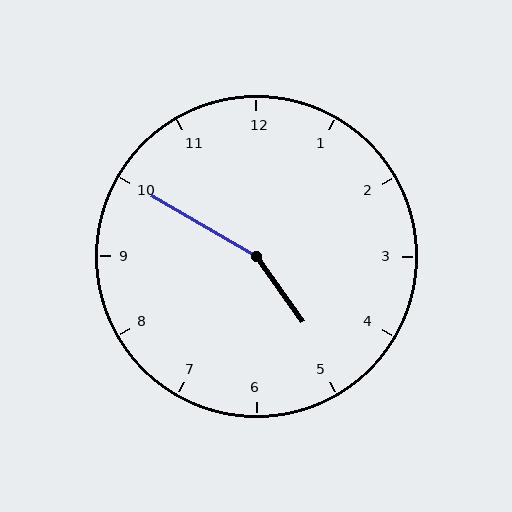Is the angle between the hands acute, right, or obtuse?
It is obtuse.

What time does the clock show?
4:50.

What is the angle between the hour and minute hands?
Approximately 155 degrees.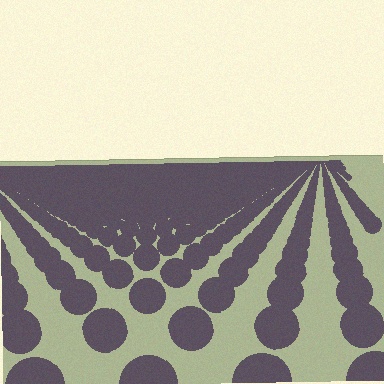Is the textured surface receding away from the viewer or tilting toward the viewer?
The surface is receding away from the viewer. Texture elements get smaller and denser toward the top.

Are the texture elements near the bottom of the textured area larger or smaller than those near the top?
Larger. Near the bottom, elements are closer to the viewer and appear at a bigger on-screen size.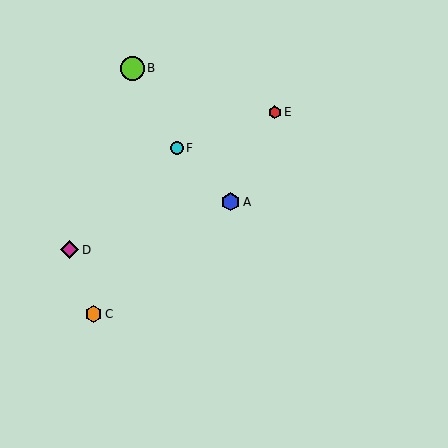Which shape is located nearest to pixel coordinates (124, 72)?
The lime circle (labeled B) at (132, 68) is nearest to that location.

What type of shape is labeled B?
Shape B is a lime circle.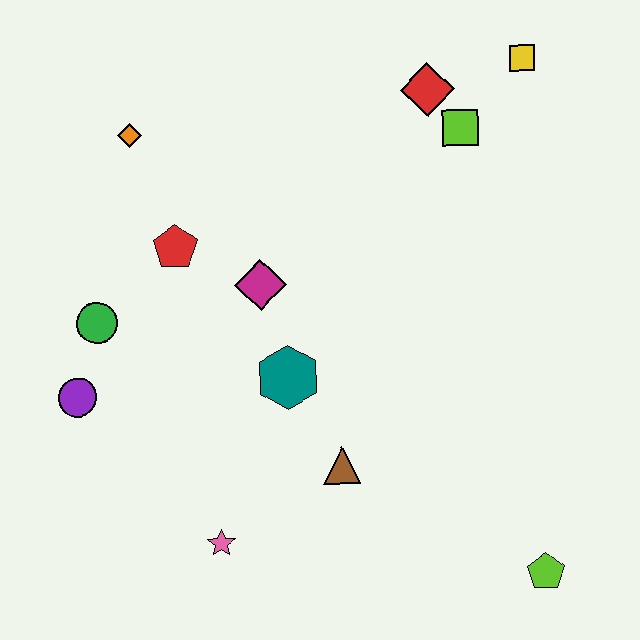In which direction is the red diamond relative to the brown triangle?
The red diamond is above the brown triangle.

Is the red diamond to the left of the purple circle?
No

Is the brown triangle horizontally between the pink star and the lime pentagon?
Yes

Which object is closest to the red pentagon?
The magenta diamond is closest to the red pentagon.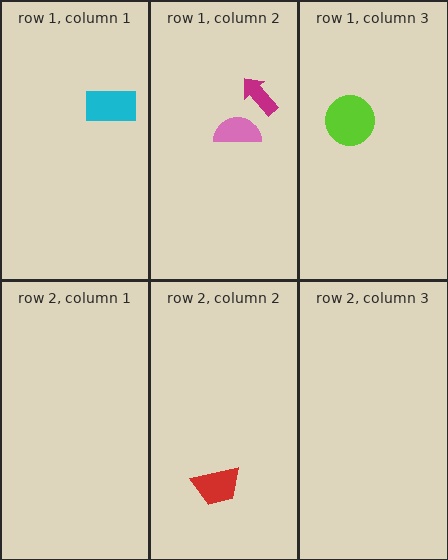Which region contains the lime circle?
The row 1, column 3 region.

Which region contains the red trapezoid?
The row 2, column 2 region.